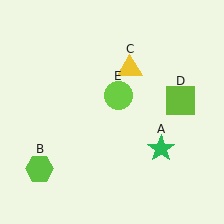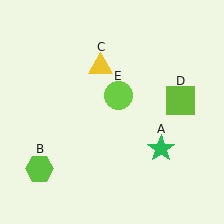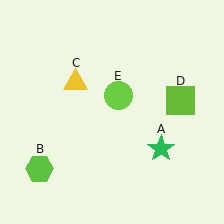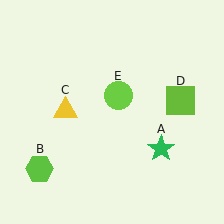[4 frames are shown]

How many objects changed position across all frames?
1 object changed position: yellow triangle (object C).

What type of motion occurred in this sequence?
The yellow triangle (object C) rotated counterclockwise around the center of the scene.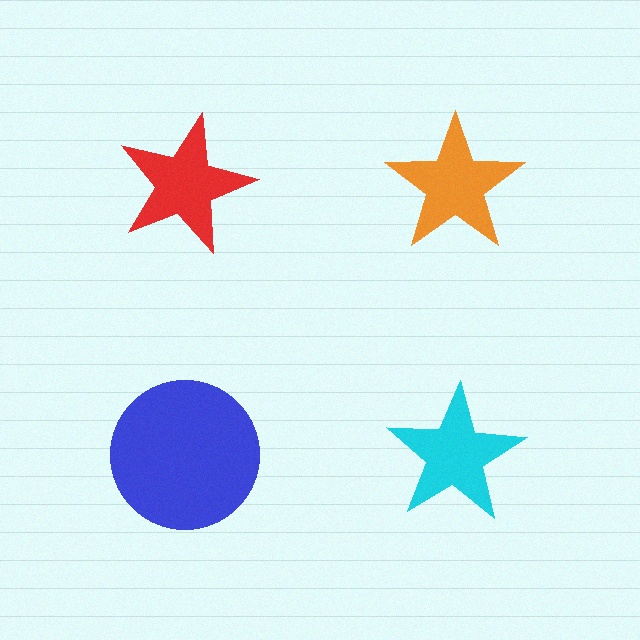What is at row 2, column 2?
A cyan star.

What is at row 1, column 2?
An orange star.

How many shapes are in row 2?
2 shapes.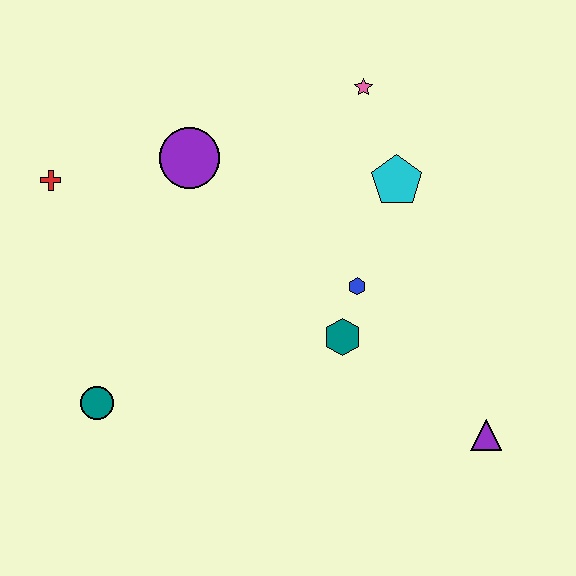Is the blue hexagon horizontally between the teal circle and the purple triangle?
Yes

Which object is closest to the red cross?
The purple circle is closest to the red cross.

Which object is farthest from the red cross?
The purple triangle is farthest from the red cross.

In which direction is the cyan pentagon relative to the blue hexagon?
The cyan pentagon is above the blue hexagon.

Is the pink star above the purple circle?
Yes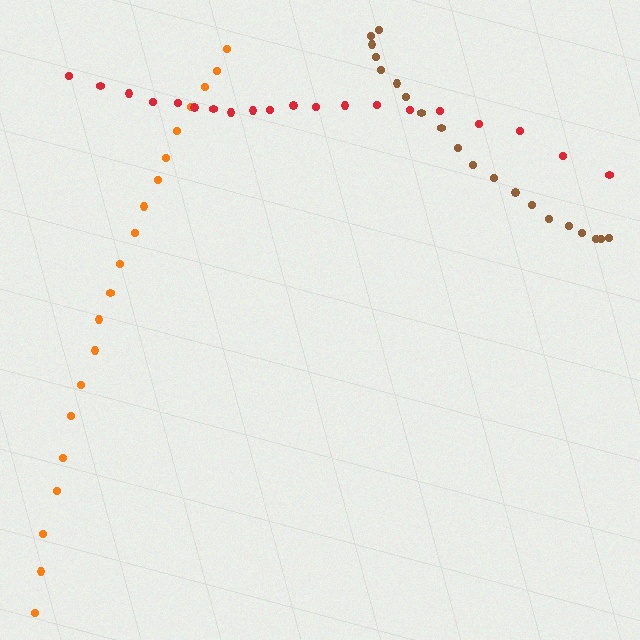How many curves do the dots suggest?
There are 3 distinct paths.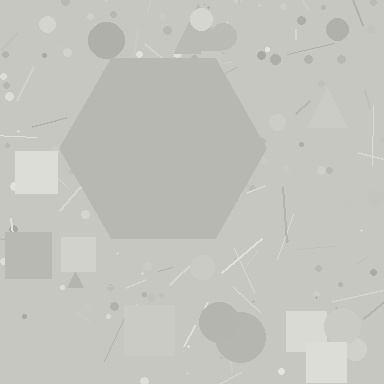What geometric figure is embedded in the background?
A hexagon is embedded in the background.